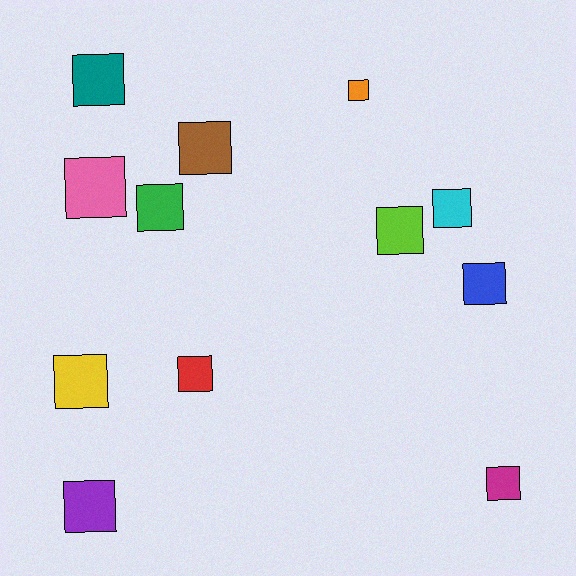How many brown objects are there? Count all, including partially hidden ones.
There is 1 brown object.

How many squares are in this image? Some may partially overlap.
There are 12 squares.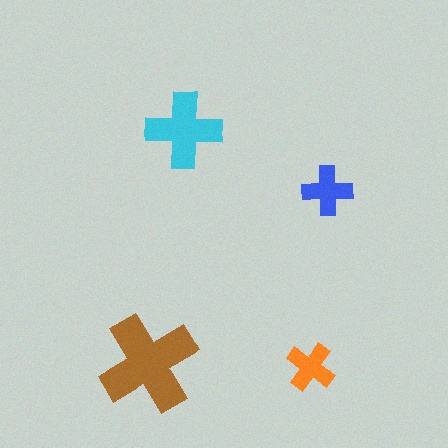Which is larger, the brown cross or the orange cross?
The brown one.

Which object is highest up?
The cyan cross is topmost.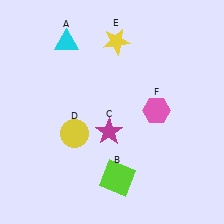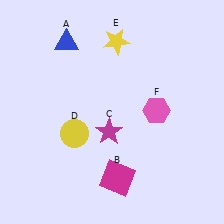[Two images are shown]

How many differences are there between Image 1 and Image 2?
There are 2 differences between the two images.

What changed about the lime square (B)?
In Image 1, B is lime. In Image 2, it changed to magenta.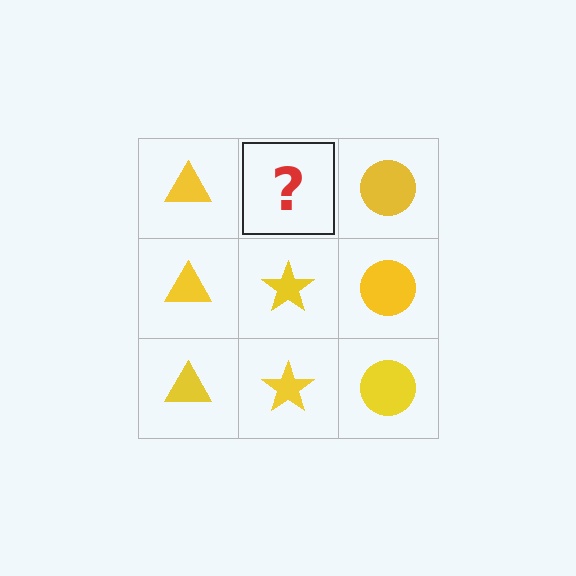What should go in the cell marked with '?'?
The missing cell should contain a yellow star.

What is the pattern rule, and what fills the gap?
The rule is that each column has a consistent shape. The gap should be filled with a yellow star.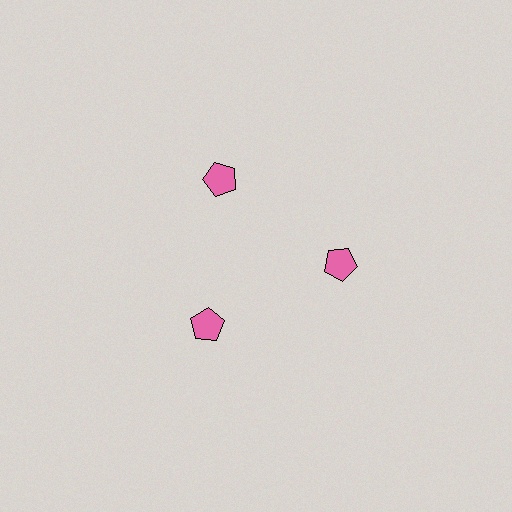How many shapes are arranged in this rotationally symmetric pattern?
There are 3 shapes, arranged in 3 groups of 1.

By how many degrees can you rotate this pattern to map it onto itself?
The pattern maps onto itself every 120 degrees of rotation.